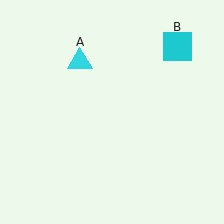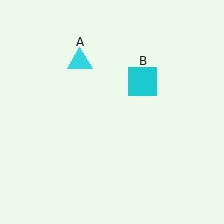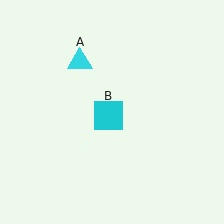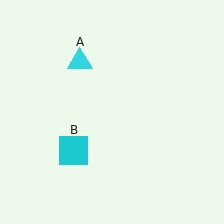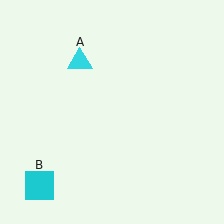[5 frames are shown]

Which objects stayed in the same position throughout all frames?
Cyan triangle (object A) remained stationary.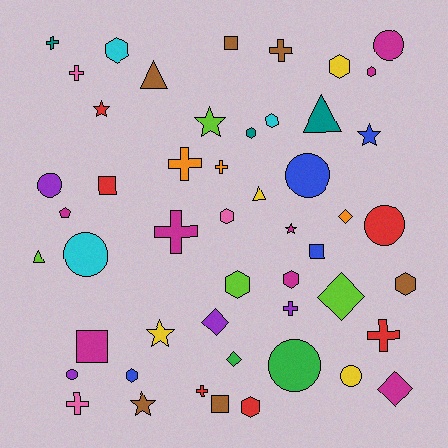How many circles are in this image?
There are 8 circles.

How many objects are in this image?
There are 50 objects.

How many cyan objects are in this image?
There are 3 cyan objects.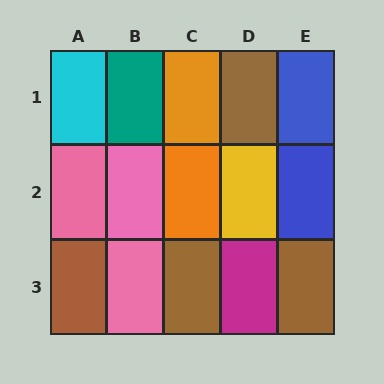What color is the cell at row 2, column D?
Yellow.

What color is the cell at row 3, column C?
Brown.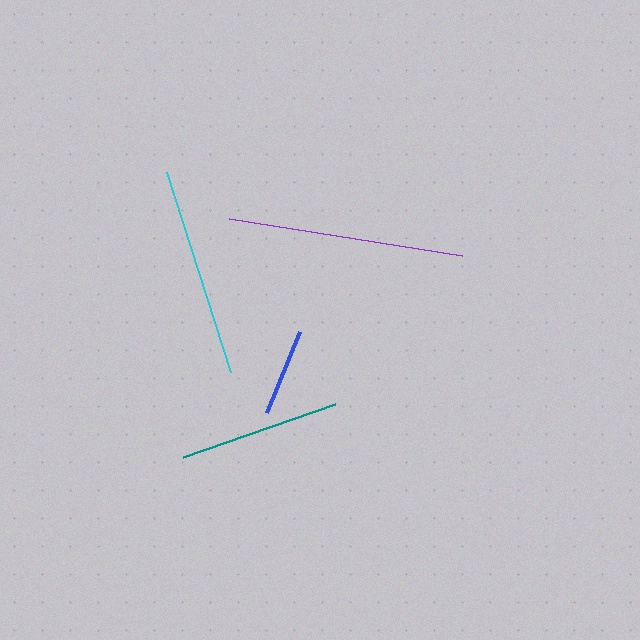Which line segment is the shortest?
The blue line is the shortest at approximately 88 pixels.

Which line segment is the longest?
The purple line is the longest at approximately 236 pixels.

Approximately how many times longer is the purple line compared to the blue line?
The purple line is approximately 2.7 times the length of the blue line.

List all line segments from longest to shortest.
From longest to shortest: purple, cyan, teal, blue.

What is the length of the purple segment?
The purple segment is approximately 236 pixels long.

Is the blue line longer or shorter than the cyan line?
The cyan line is longer than the blue line.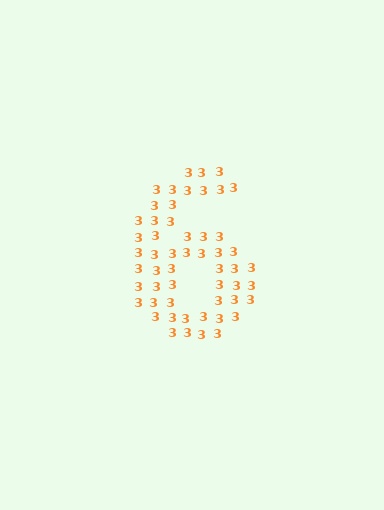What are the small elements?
The small elements are digit 3's.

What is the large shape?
The large shape is the digit 6.